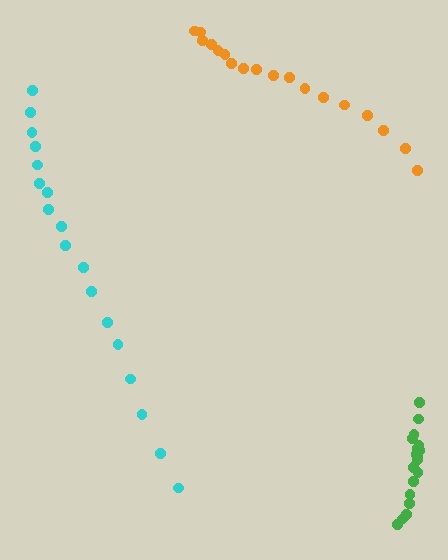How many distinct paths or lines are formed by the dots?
There are 3 distinct paths.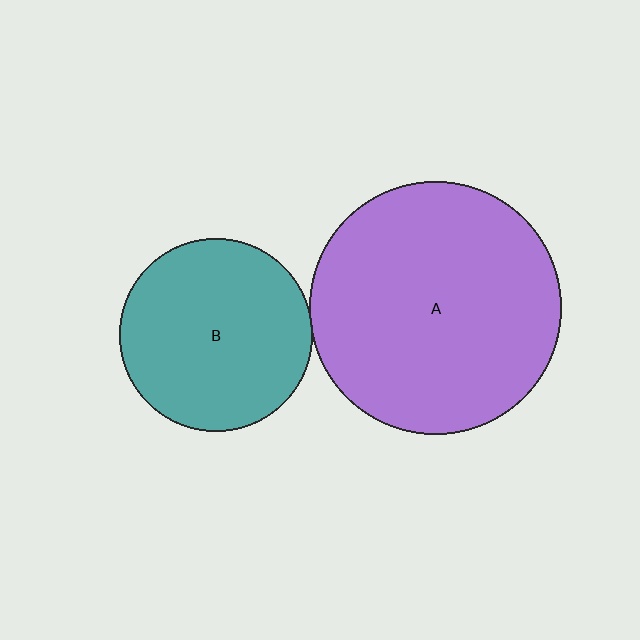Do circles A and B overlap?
Yes.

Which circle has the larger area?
Circle A (purple).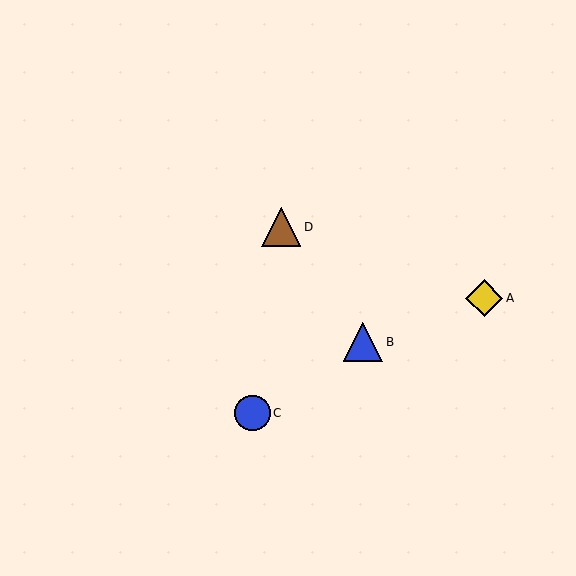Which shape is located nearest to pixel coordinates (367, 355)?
The blue triangle (labeled B) at (363, 342) is nearest to that location.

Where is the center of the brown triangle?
The center of the brown triangle is at (281, 227).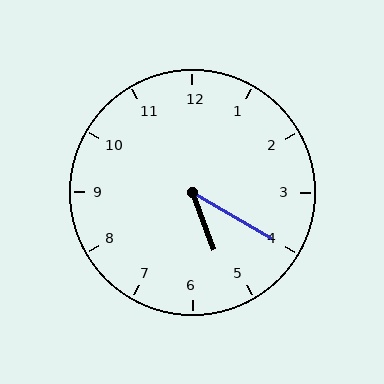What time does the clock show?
5:20.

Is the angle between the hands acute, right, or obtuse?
It is acute.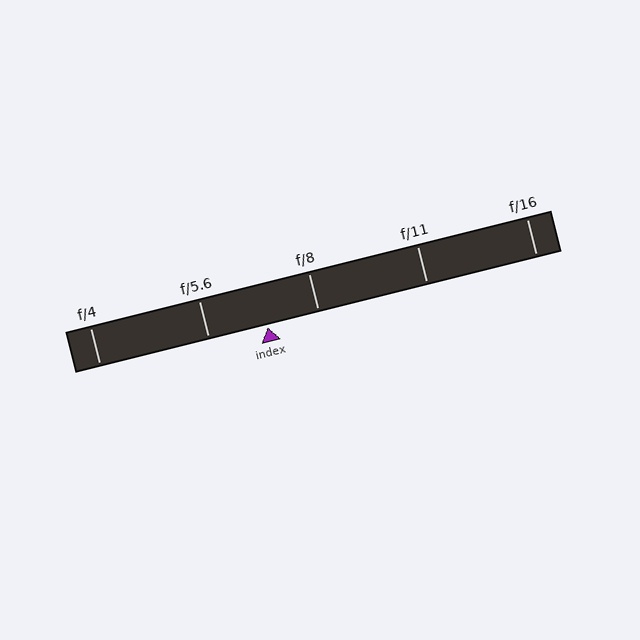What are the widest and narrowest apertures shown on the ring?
The widest aperture shown is f/4 and the narrowest is f/16.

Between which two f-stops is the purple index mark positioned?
The index mark is between f/5.6 and f/8.